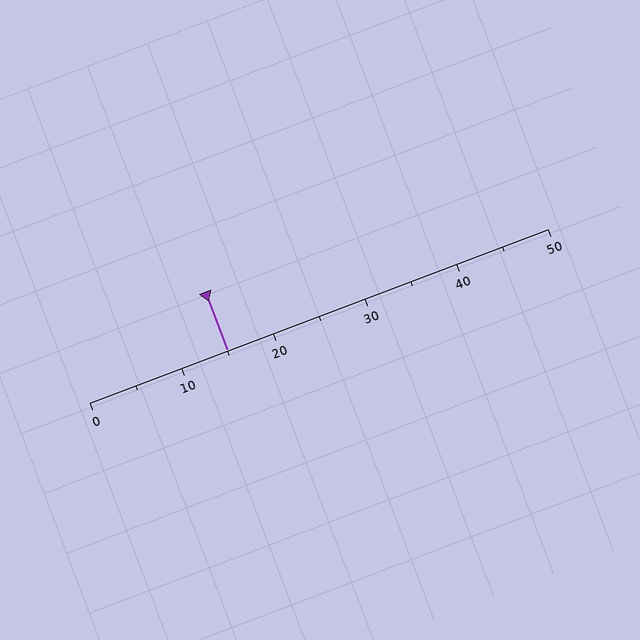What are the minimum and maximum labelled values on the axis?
The axis runs from 0 to 50.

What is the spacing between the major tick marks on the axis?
The major ticks are spaced 10 apart.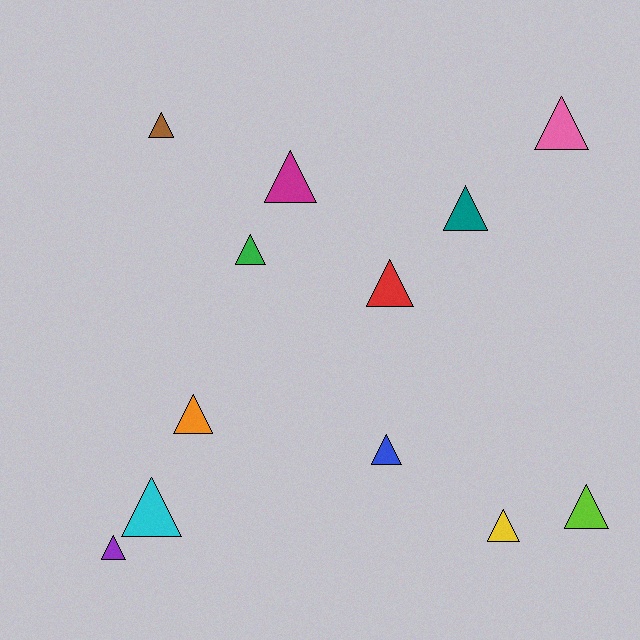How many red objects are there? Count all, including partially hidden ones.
There is 1 red object.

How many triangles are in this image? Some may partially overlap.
There are 12 triangles.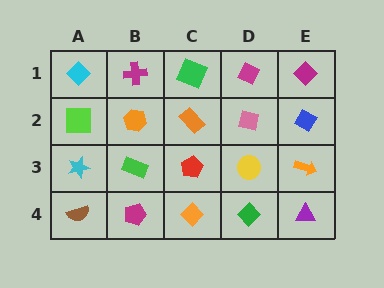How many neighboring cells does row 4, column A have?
2.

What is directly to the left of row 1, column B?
A cyan diamond.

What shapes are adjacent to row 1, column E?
A blue diamond (row 2, column E), a magenta diamond (row 1, column D).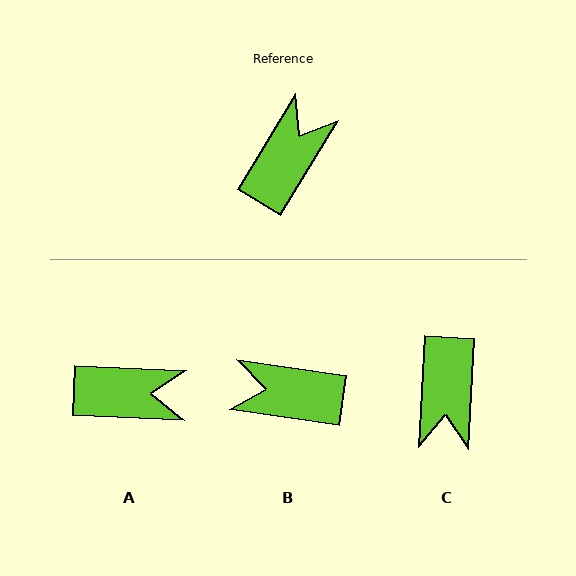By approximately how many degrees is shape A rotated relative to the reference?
Approximately 61 degrees clockwise.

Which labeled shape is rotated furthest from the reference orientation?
C, about 151 degrees away.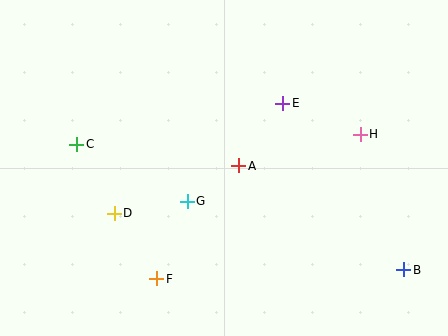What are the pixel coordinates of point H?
Point H is at (360, 134).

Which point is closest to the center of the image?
Point A at (239, 166) is closest to the center.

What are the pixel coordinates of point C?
Point C is at (77, 144).